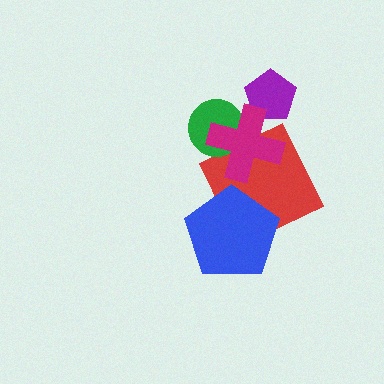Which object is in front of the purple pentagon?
The magenta cross is in front of the purple pentagon.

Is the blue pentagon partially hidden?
No, no other shape covers it.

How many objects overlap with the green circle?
1 object overlaps with the green circle.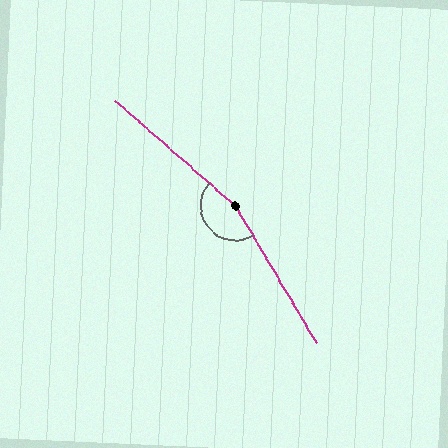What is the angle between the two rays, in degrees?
Approximately 162 degrees.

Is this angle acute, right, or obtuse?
It is obtuse.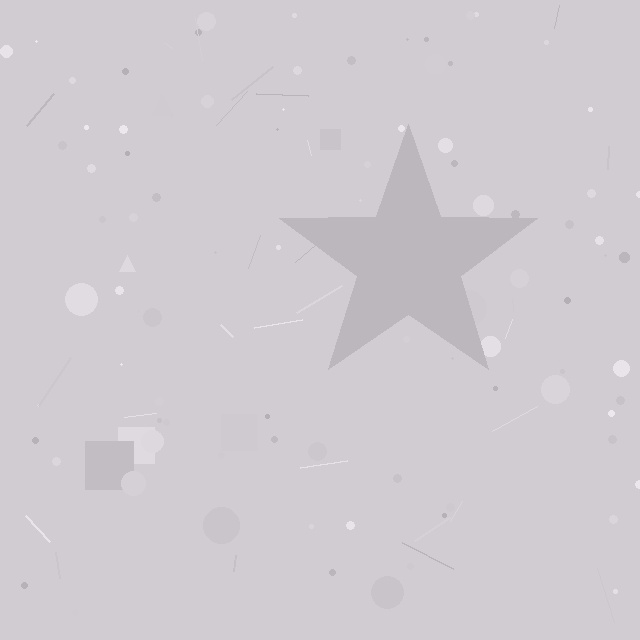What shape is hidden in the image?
A star is hidden in the image.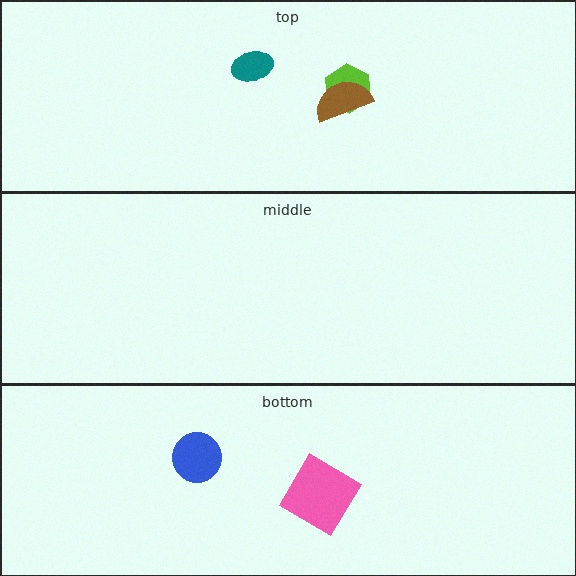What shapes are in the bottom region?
The blue circle, the pink diamond.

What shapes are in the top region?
The teal ellipse, the lime hexagon, the brown semicircle.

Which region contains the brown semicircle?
The top region.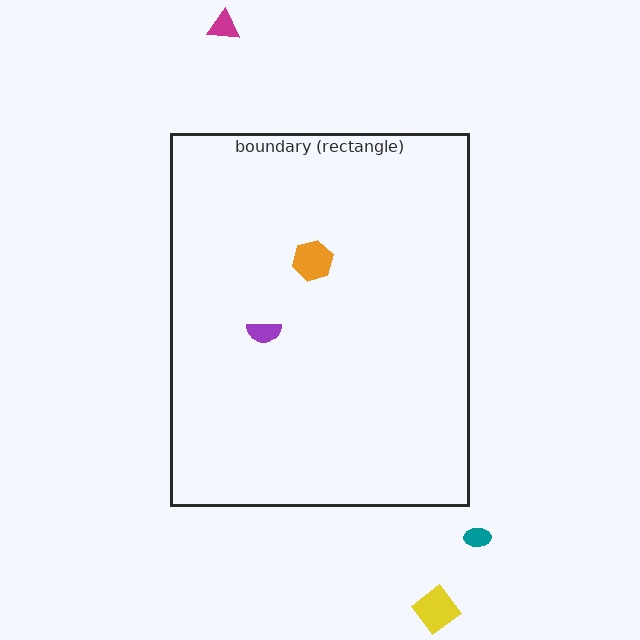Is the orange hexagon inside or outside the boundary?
Inside.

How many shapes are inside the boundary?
2 inside, 3 outside.